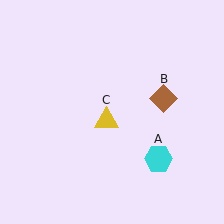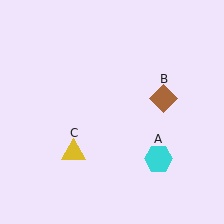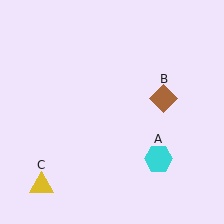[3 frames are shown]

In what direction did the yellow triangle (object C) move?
The yellow triangle (object C) moved down and to the left.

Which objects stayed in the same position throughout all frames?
Cyan hexagon (object A) and brown diamond (object B) remained stationary.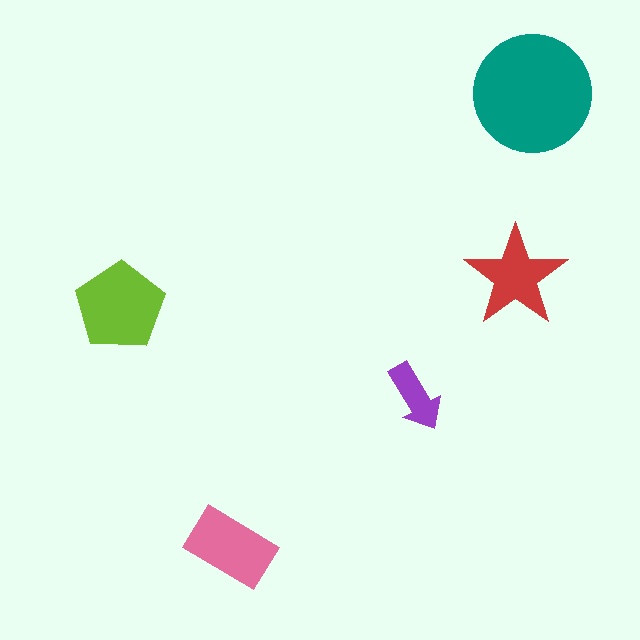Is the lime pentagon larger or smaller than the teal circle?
Smaller.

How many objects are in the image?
There are 5 objects in the image.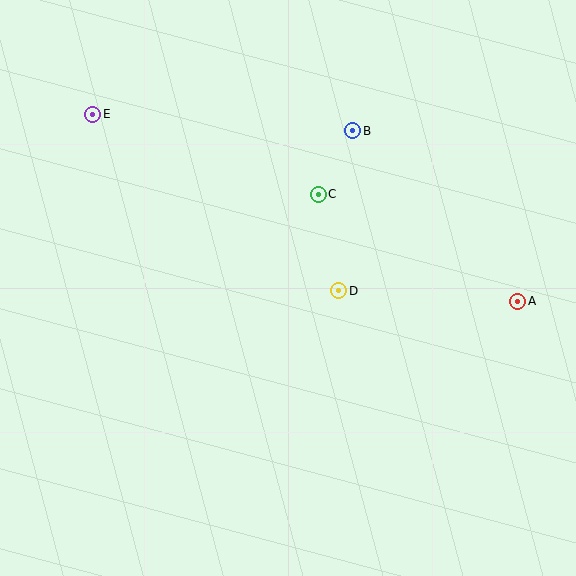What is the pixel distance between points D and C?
The distance between D and C is 98 pixels.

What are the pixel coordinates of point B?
Point B is at (353, 131).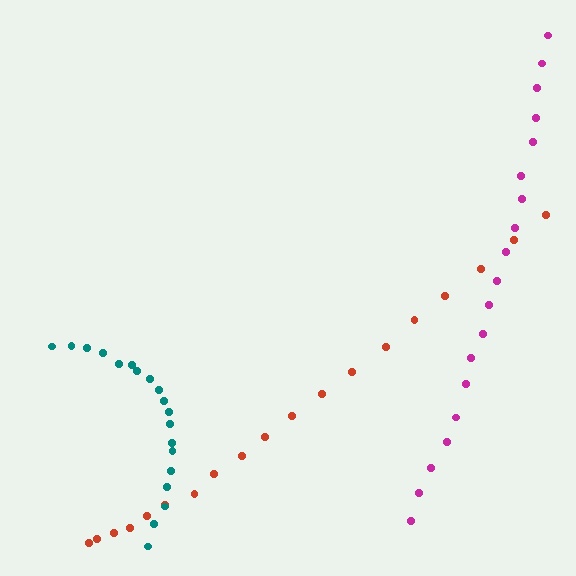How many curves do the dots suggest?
There are 3 distinct paths.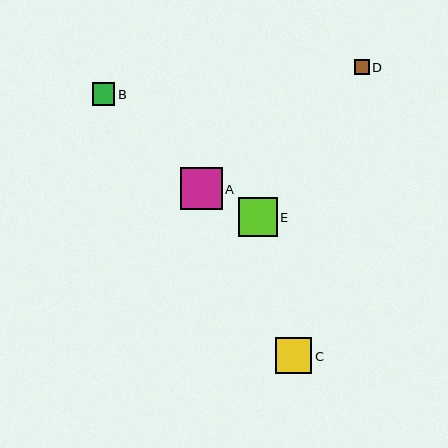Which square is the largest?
Square A is the largest with a size of approximately 42 pixels.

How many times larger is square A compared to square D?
Square A is approximately 2.7 times the size of square D.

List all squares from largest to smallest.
From largest to smallest: A, E, C, B, D.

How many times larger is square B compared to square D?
Square B is approximately 1.5 times the size of square D.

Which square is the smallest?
Square D is the smallest with a size of approximately 15 pixels.